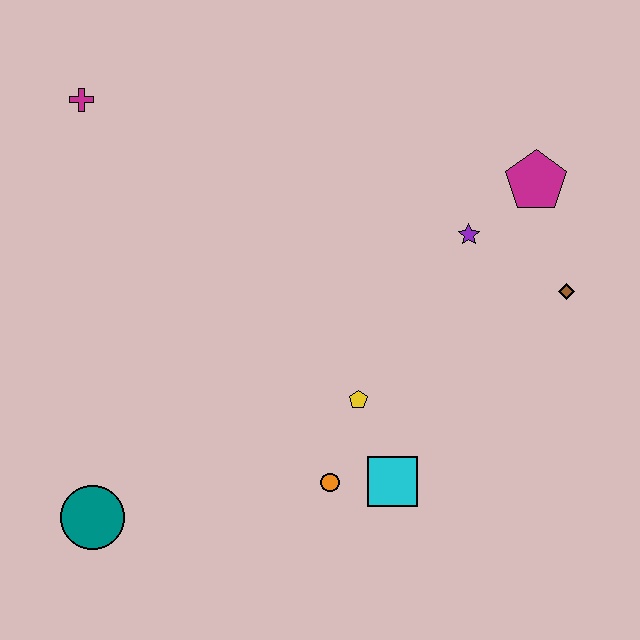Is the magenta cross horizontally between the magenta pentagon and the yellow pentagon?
No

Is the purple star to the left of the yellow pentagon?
No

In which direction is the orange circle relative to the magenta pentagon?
The orange circle is below the magenta pentagon.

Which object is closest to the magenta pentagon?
The purple star is closest to the magenta pentagon.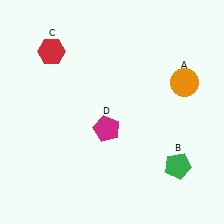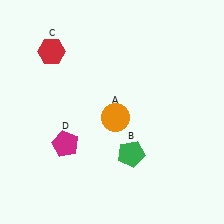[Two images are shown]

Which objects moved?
The objects that moved are: the orange circle (A), the green pentagon (B), the magenta pentagon (D).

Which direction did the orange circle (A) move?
The orange circle (A) moved left.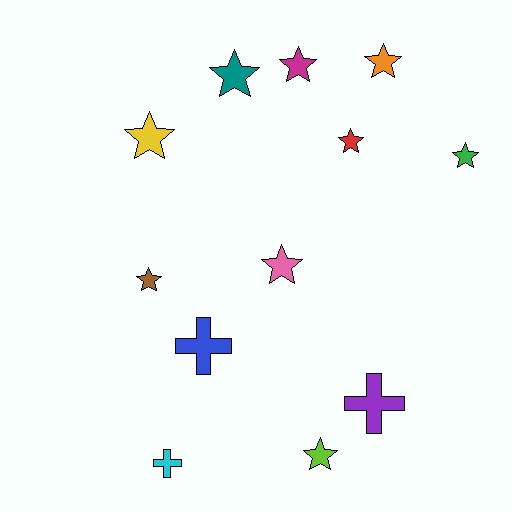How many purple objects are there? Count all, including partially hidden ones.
There is 1 purple object.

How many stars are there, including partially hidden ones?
There are 9 stars.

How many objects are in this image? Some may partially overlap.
There are 12 objects.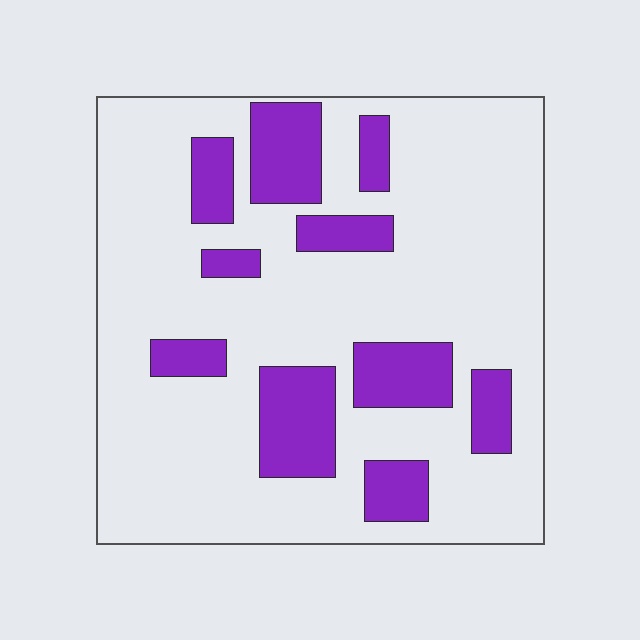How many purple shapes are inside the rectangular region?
10.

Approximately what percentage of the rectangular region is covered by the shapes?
Approximately 20%.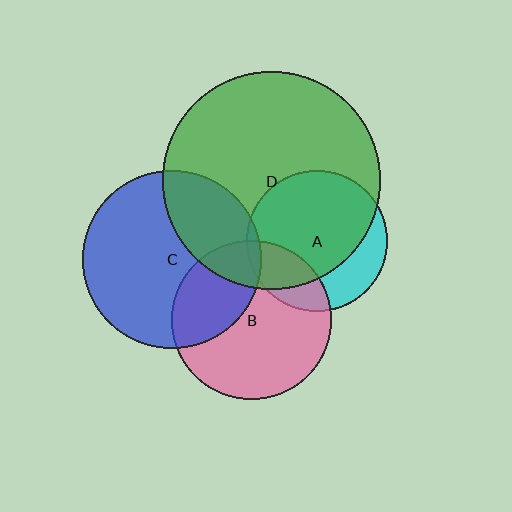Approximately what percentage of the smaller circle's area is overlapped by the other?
Approximately 25%.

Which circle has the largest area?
Circle D (green).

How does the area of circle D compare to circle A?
Approximately 2.4 times.